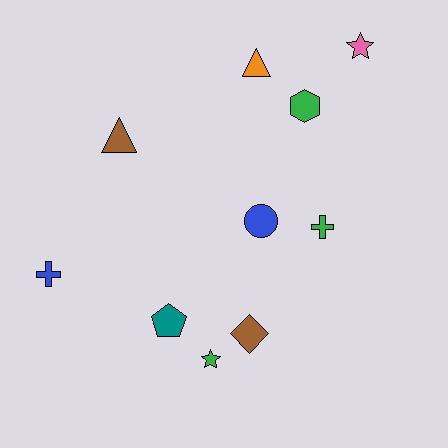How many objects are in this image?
There are 10 objects.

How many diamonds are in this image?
There is 1 diamond.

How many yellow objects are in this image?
There are no yellow objects.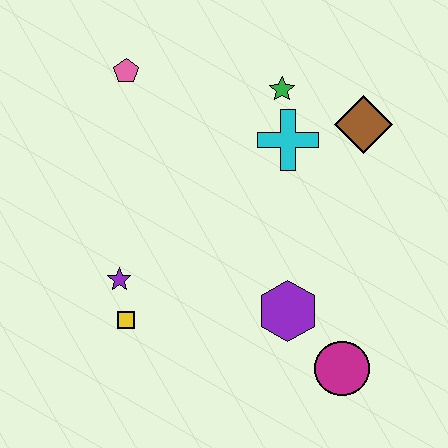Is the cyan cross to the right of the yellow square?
Yes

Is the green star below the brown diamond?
No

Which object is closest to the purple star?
The yellow square is closest to the purple star.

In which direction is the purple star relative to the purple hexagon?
The purple star is to the left of the purple hexagon.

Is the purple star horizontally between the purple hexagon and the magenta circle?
No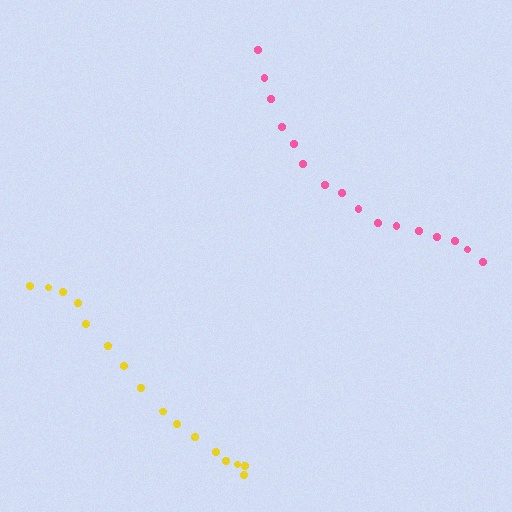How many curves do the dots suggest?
There are 2 distinct paths.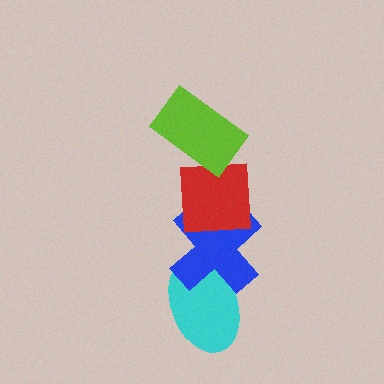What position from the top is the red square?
The red square is 2nd from the top.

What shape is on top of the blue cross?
The red square is on top of the blue cross.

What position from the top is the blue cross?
The blue cross is 3rd from the top.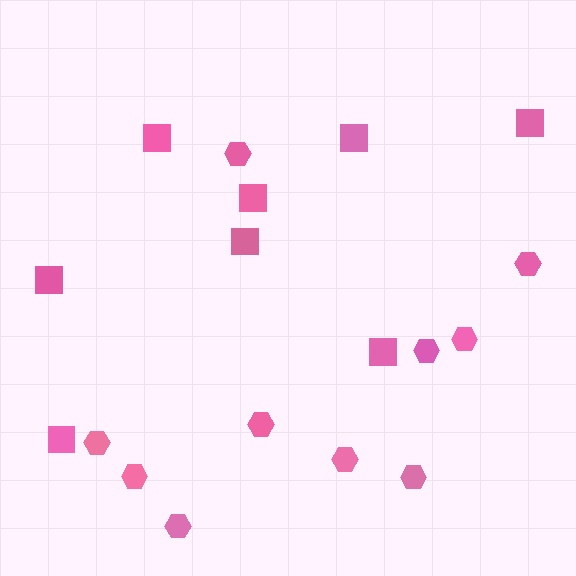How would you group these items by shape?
There are 2 groups: one group of squares (8) and one group of hexagons (10).